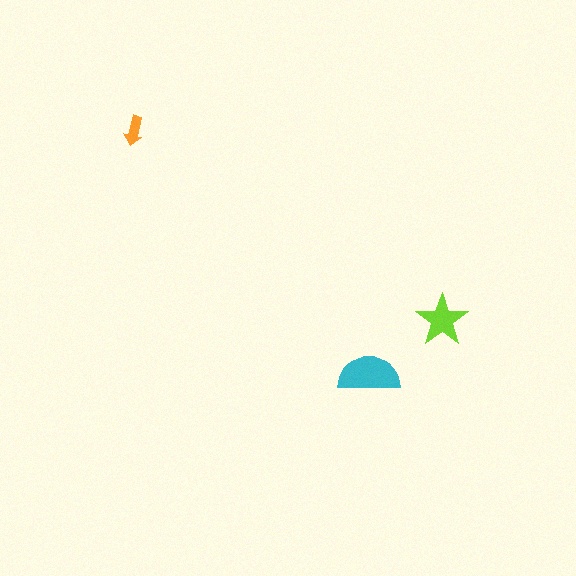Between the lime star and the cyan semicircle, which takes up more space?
The cyan semicircle.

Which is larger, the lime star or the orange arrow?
The lime star.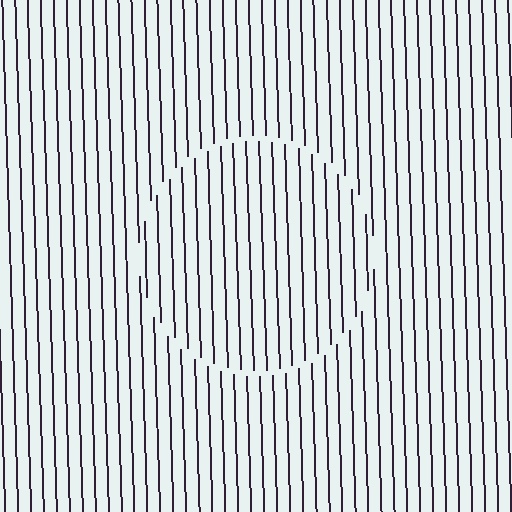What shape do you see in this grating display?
An illusory circle. The interior of the shape contains the same grating, shifted by half a period — the contour is defined by the phase discontinuity where line-ends from the inner and outer gratings abut.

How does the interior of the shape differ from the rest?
The interior of the shape contains the same grating, shifted by half a period — the contour is defined by the phase discontinuity where line-ends from the inner and outer gratings abut.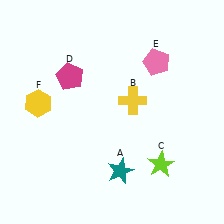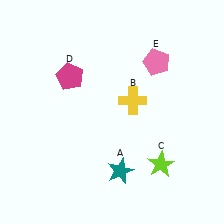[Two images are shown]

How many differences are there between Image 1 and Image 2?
There is 1 difference between the two images.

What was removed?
The yellow hexagon (F) was removed in Image 2.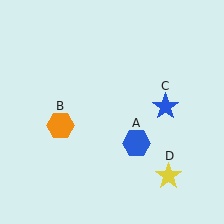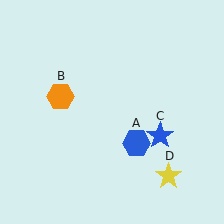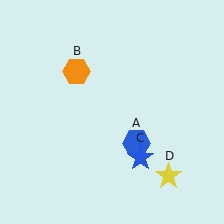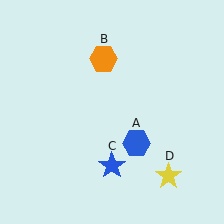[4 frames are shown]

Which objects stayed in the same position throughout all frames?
Blue hexagon (object A) and yellow star (object D) remained stationary.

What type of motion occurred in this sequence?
The orange hexagon (object B), blue star (object C) rotated clockwise around the center of the scene.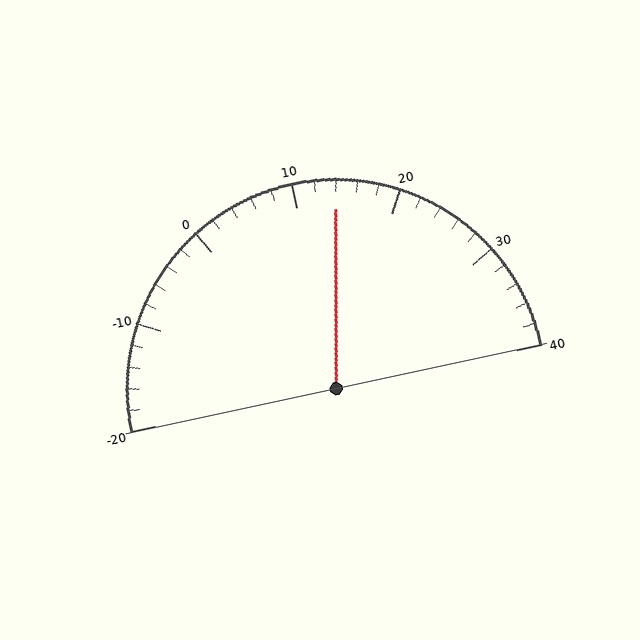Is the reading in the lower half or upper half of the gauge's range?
The reading is in the upper half of the range (-20 to 40).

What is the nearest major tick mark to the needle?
The nearest major tick mark is 10.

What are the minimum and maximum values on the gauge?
The gauge ranges from -20 to 40.